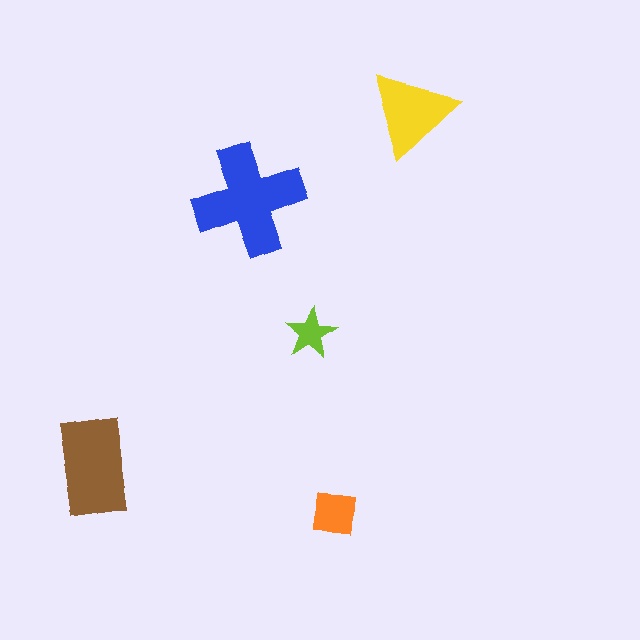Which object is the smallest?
The lime star.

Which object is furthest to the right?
The yellow triangle is rightmost.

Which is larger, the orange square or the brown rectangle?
The brown rectangle.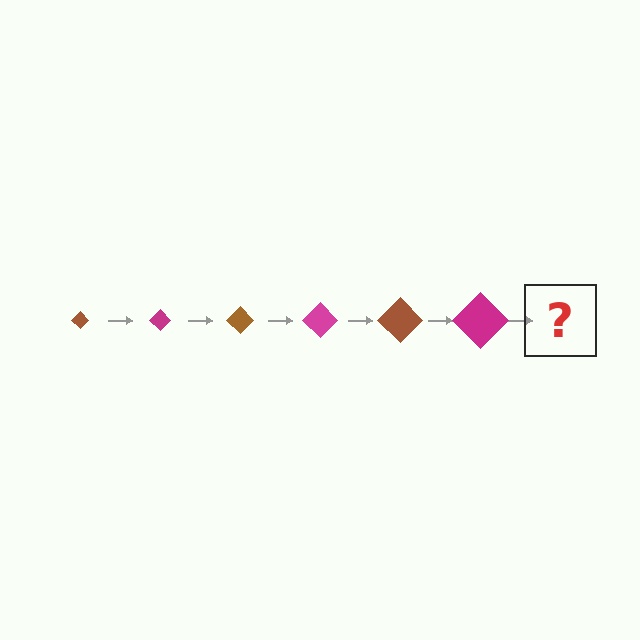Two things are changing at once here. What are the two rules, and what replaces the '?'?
The two rules are that the diamond grows larger each step and the color cycles through brown and magenta. The '?' should be a brown diamond, larger than the previous one.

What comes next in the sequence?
The next element should be a brown diamond, larger than the previous one.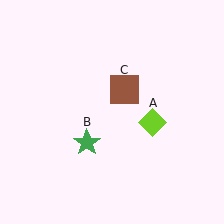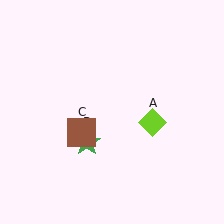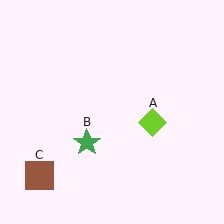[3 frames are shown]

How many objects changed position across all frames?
1 object changed position: brown square (object C).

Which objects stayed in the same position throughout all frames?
Lime diamond (object A) and green star (object B) remained stationary.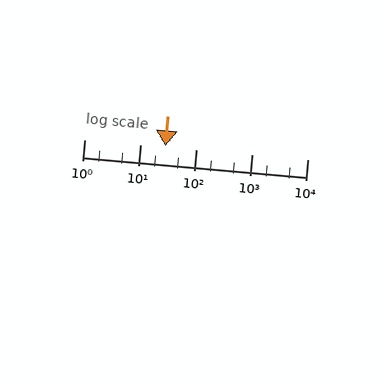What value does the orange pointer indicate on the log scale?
The pointer indicates approximately 28.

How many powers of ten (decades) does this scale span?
The scale spans 4 decades, from 1 to 10000.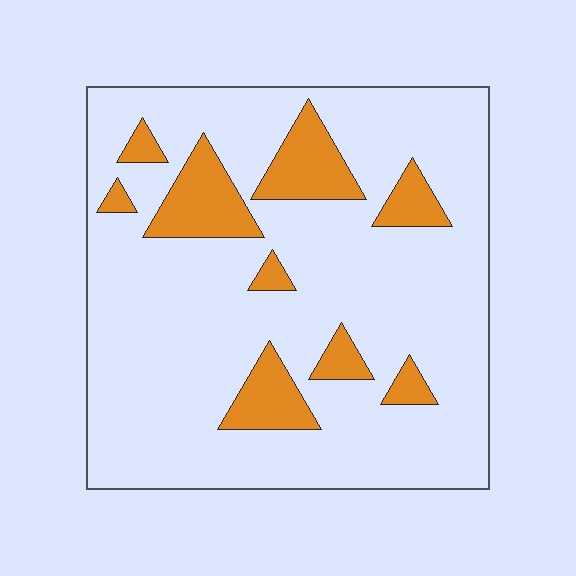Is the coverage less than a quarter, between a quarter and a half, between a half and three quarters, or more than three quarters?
Less than a quarter.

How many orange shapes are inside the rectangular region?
9.